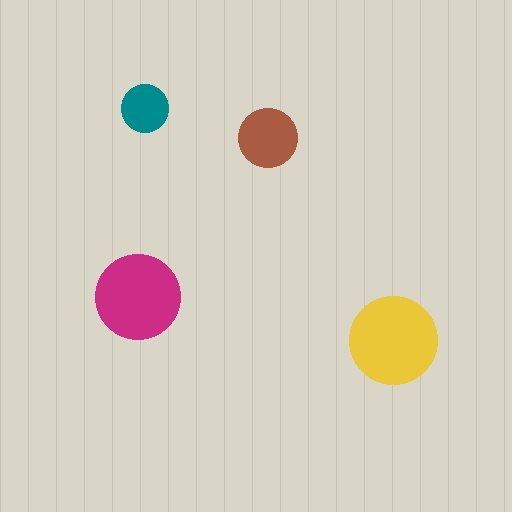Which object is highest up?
The teal circle is topmost.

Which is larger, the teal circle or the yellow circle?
The yellow one.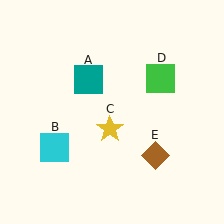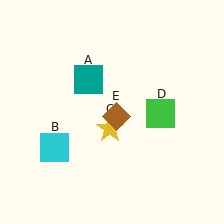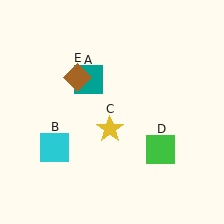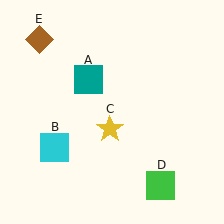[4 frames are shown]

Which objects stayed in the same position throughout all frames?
Teal square (object A) and cyan square (object B) and yellow star (object C) remained stationary.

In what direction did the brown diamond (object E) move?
The brown diamond (object E) moved up and to the left.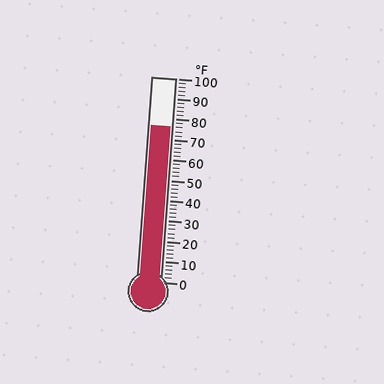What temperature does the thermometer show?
The thermometer shows approximately 76°F.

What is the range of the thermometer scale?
The thermometer scale ranges from 0°F to 100°F.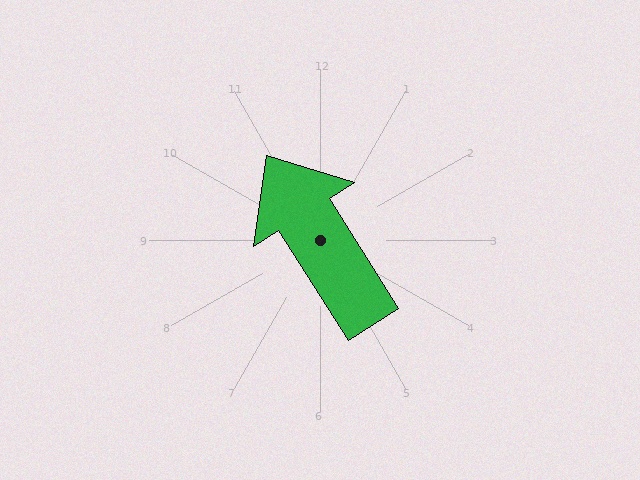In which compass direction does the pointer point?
Northwest.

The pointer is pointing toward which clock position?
Roughly 11 o'clock.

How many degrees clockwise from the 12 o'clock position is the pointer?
Approximately 328 degrees.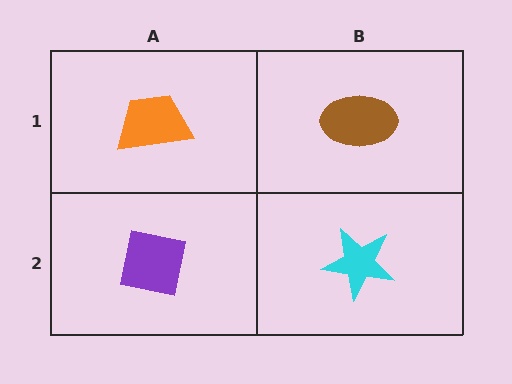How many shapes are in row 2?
2 shapes.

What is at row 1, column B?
A brown ellipse.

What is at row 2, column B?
A cyan star.